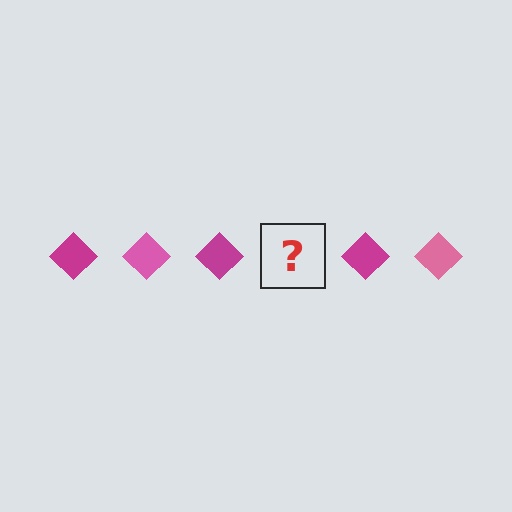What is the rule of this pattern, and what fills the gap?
The rule is that the pattern cycles through magenta, pink diamonds. The gap should be filled with a pink diamond.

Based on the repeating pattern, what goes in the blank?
The blank should be a pink diamond.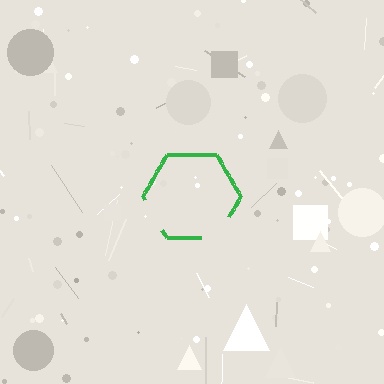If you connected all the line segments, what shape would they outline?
They would outline a hexagon.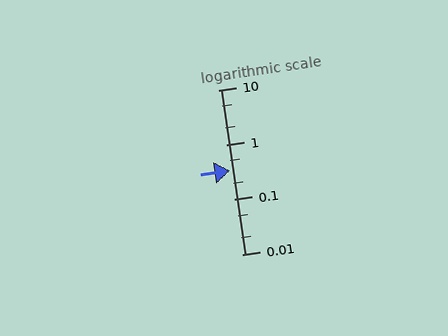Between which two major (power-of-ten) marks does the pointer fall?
The pointer is between 0.1 and 1.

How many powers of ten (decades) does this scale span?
The scale spans 3 decades, from 0.01 to 10.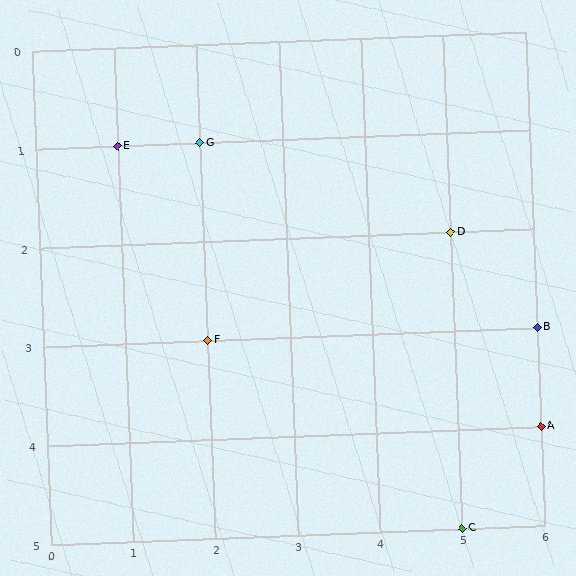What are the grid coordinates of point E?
Point E is at grid coordinates (1, 1).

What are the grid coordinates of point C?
Point C is at grid coordinates (5, 5).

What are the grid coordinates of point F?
Point F is at grid coordinates (2, 3).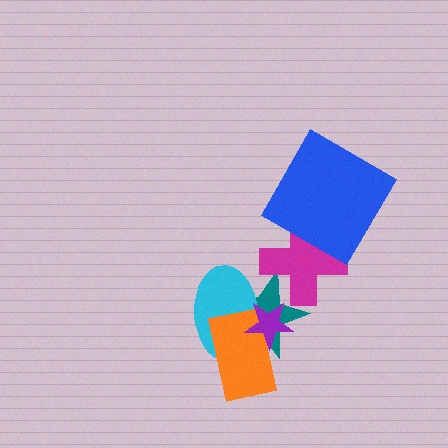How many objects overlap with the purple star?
3 objects overlap with the purple star.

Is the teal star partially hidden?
Yes, it is partially covered by another shape.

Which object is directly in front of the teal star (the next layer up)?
The cyan ellipse is directly in front of the teal star.